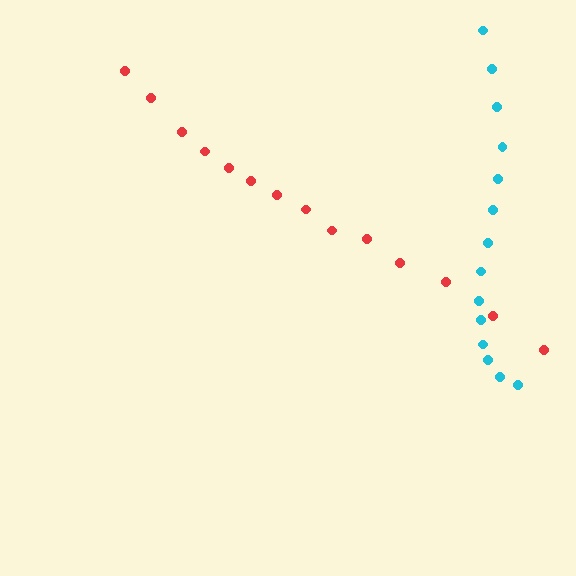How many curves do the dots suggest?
There are 2 distinct paths.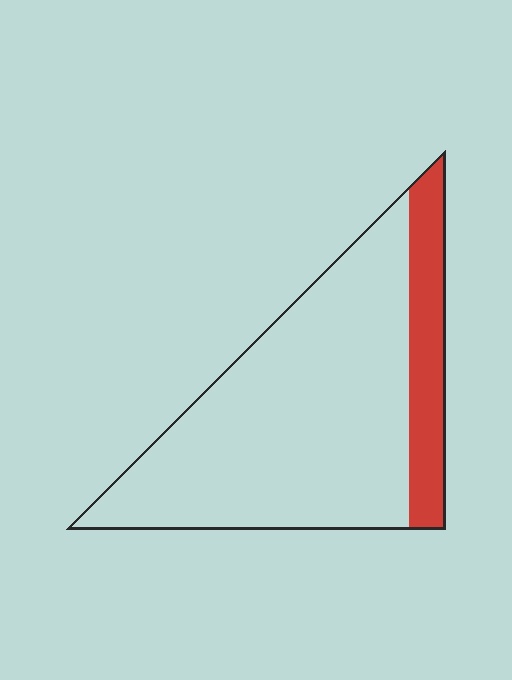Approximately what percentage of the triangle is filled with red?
Approximately 20%.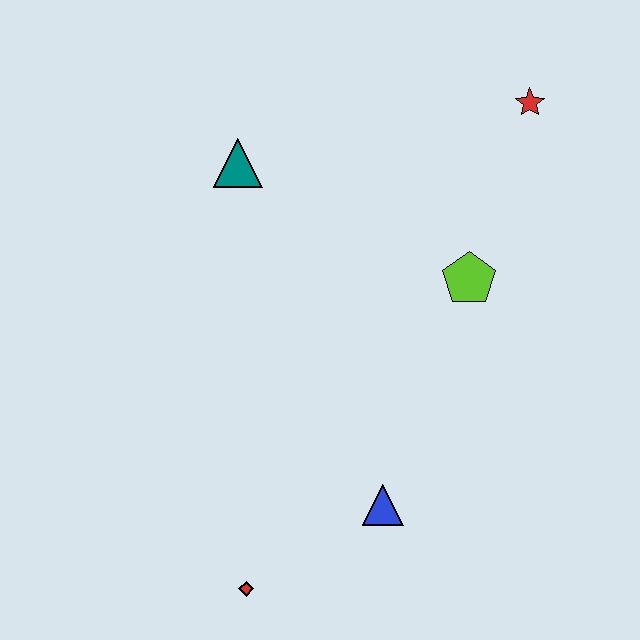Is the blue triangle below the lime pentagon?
Yes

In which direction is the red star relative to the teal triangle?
The red star is to the right of the teal triangle.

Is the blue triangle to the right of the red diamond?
Yes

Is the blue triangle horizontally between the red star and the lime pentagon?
No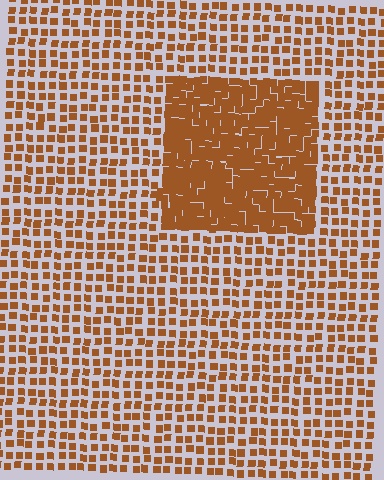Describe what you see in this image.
The image contains small brown elements arranged at two different densities. A rectangle-shaped region is visible where the elements are more densely packed than the surrounding area.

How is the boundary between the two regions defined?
The boundary is defined by a change in element density (approximately 2.3x ratio). All elements are the same color, size, and shape.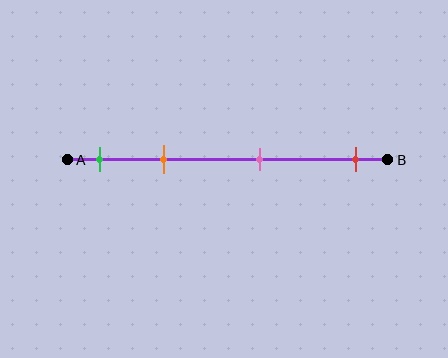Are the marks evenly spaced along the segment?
No, the marks are not evenly spaced.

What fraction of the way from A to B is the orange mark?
The orange mark is approximately 30% (0.3) of the way from A to B.